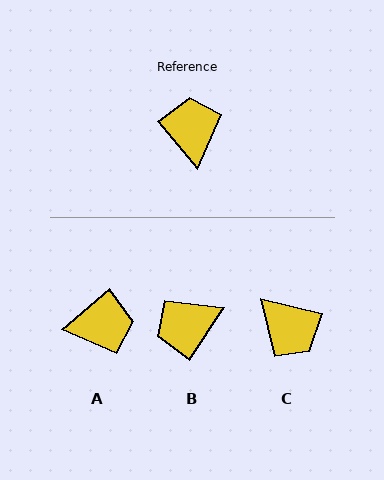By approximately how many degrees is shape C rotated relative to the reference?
Approximately 144 degrees clockwise.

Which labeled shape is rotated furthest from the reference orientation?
C, about 144 degrees away.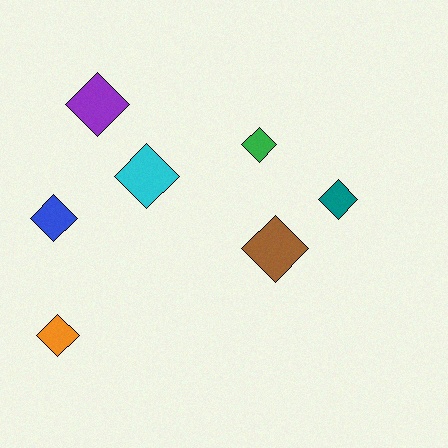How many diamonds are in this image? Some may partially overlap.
There are 7 diamonds.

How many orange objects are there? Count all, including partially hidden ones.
There is 1 orange object.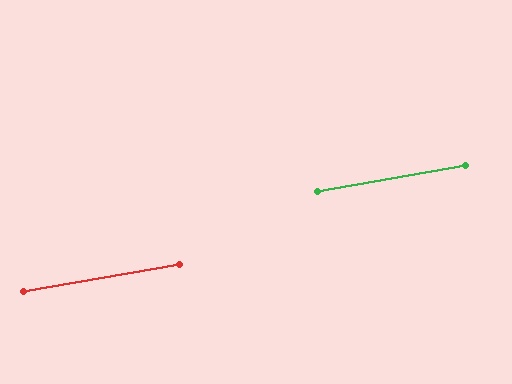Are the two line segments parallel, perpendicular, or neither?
Parallel — their directions differ by only 0.0°.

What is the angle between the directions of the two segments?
Approximately 0 degrees.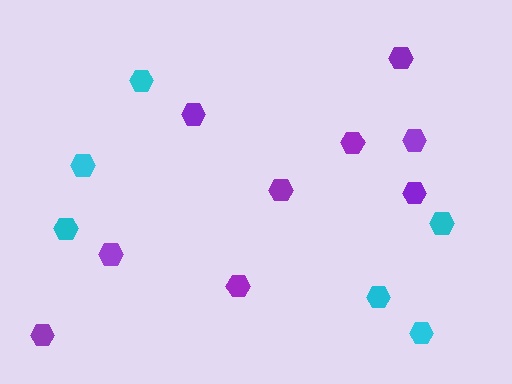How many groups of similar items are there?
There are 2 groups: one group of purple hexagons (9) and one group of cyan hexagons (6).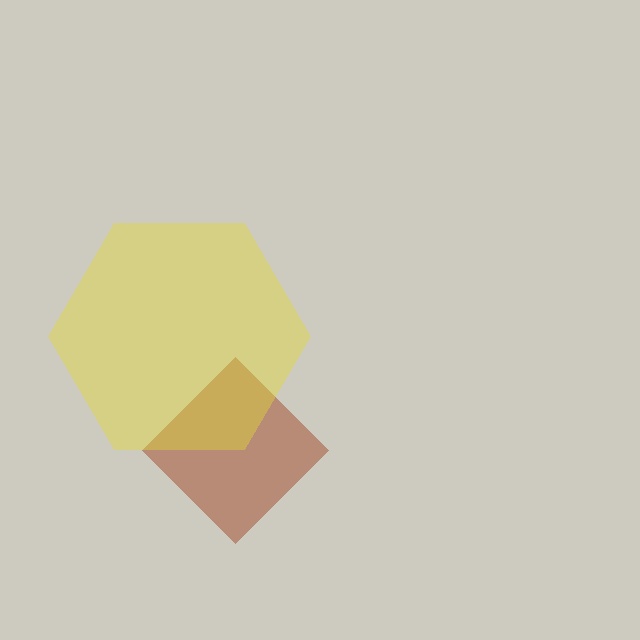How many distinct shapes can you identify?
There are 2 distinct shapes: a brown diamond, a yellow hexagon.